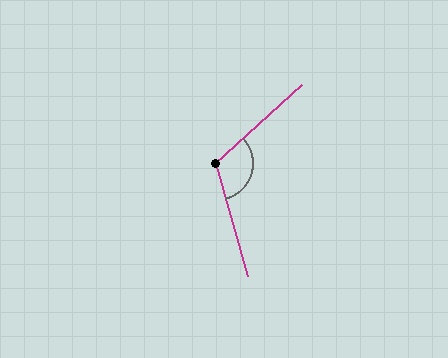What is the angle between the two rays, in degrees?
Approximately 117 degrees.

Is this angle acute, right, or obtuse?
It is obtuse.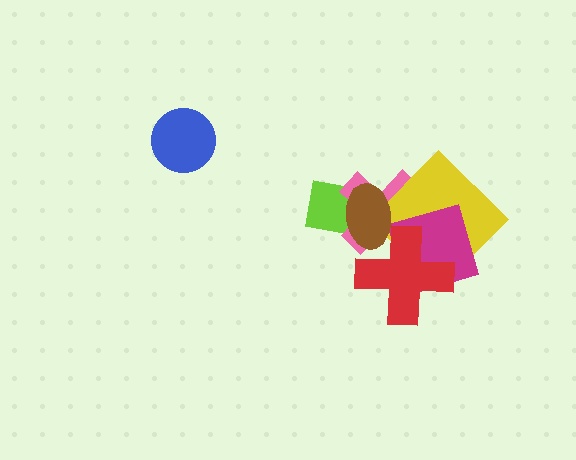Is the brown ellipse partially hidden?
Yes, it is partially covered by another shape.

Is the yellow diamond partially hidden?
Yes, it is partially covered by another shape.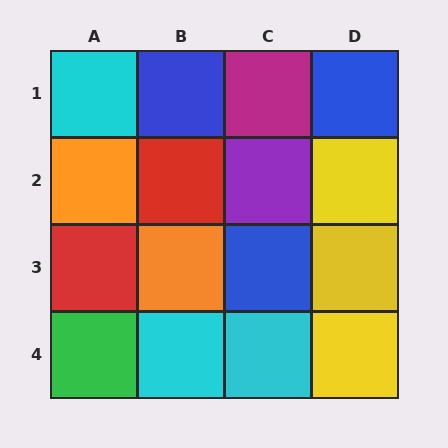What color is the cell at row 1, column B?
Blue.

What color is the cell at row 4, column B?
Cyan.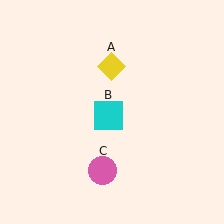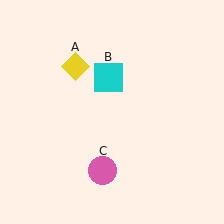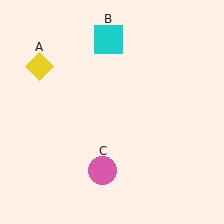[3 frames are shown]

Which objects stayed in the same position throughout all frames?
Pink circle (object C) remained stationary.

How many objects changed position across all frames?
2 objects changed position: yellow diamond (object A), cyan square (object B).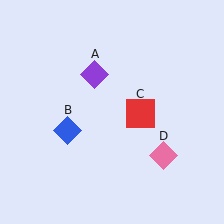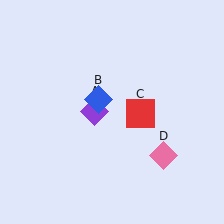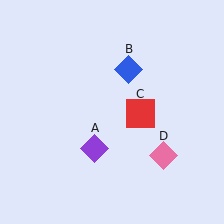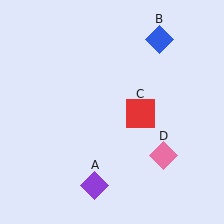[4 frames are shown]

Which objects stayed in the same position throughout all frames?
Red square (object C) and pink diamond (object D) remained stationary.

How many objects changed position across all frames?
2 objects changed position: purple diamond (object A), blue diamond (object B).